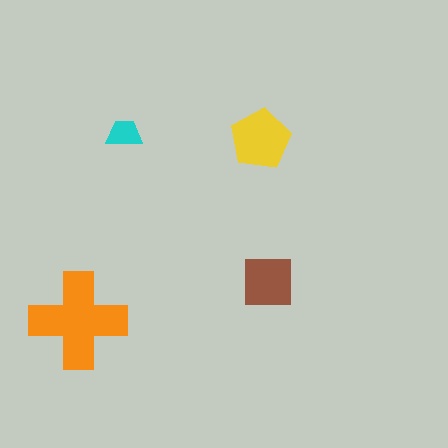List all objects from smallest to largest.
The cyan trapezoid, the brown square, the yellow pentagon, the orange cross.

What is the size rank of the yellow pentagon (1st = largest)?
2nd.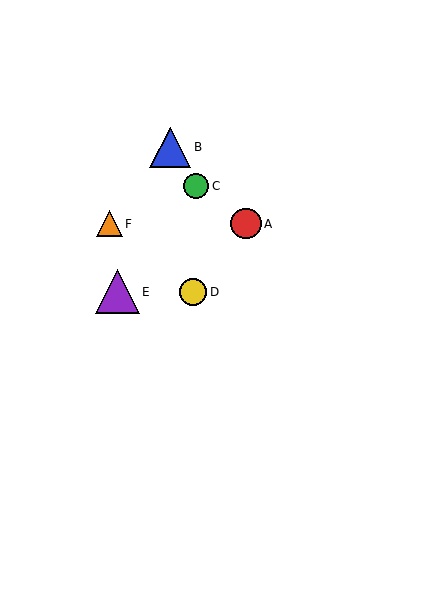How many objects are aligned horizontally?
2 objects (A, F) are aligned horizontally.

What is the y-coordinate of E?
Object E is at y≈292.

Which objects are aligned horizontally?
Objects A, F are aligned horizontally.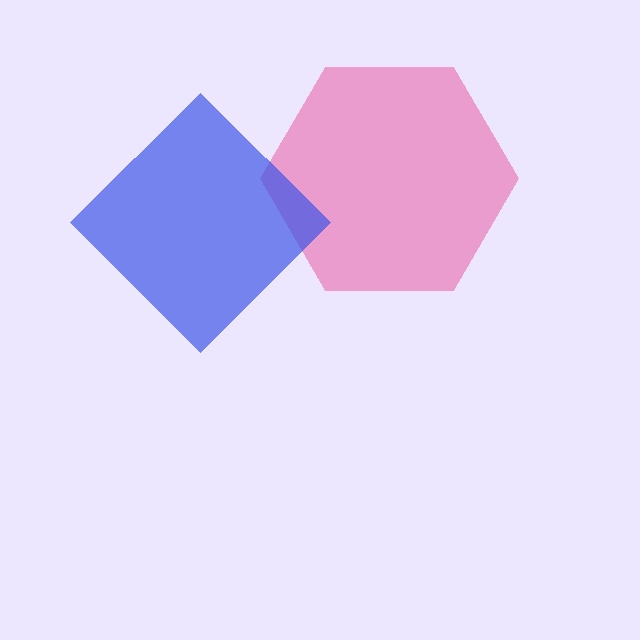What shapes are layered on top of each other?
The layered shapes are: a pink hexagon, a blue diamond.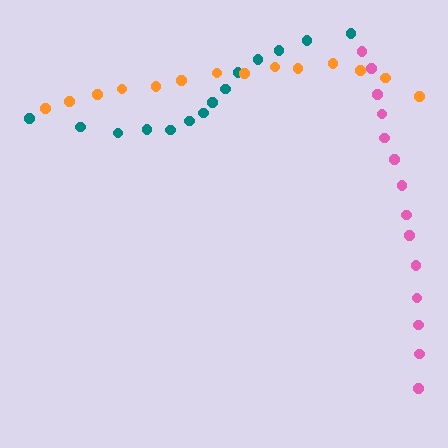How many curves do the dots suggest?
There are 3 distinct paths.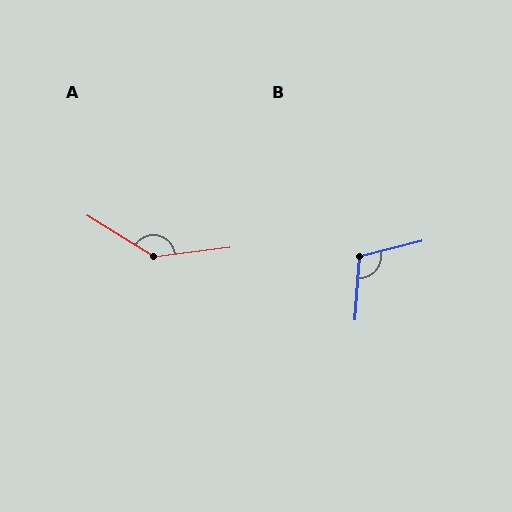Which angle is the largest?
A, at approximately 141 degrees.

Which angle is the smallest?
B, at approximately 108 degrees.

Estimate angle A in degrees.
Approximately 141 degrees.